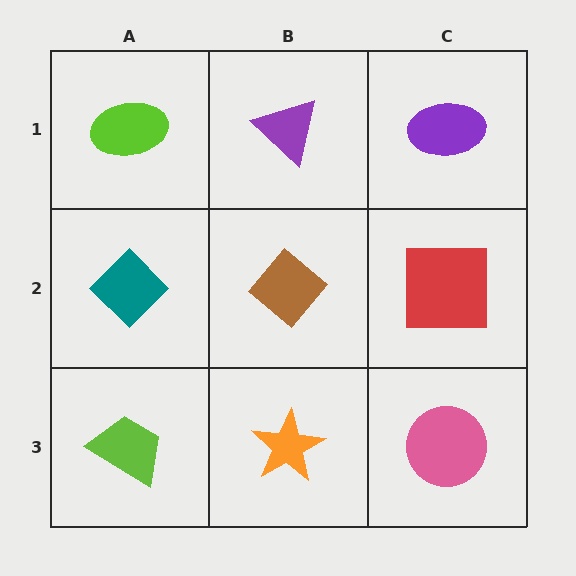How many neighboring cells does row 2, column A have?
3.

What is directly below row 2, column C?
A pink circle.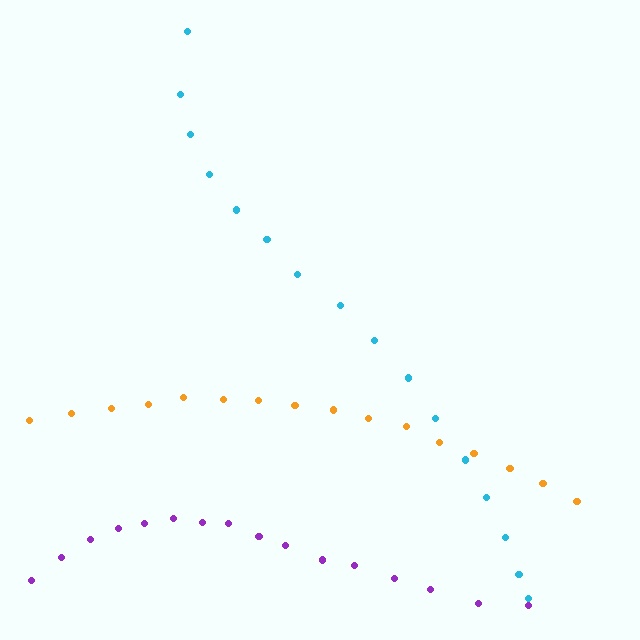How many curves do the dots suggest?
There are 3 distinct paths.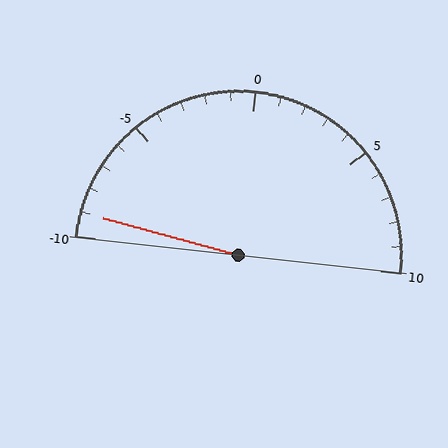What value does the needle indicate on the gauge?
The needle indicates approximately -9.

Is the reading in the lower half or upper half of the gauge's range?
The reading is in the lower half of the range (-10 to 10).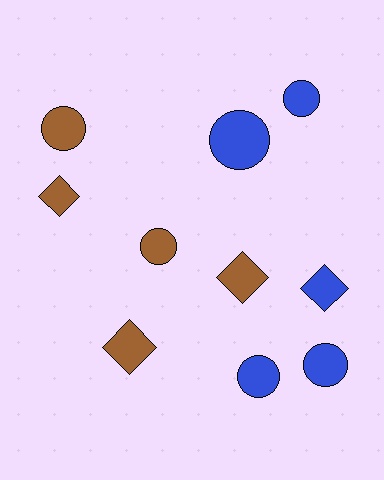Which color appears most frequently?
Brown, with 5 objects.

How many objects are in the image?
There are 10 objects.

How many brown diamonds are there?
There are 3 brown diamonds.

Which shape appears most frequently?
Circle, with 6 objects.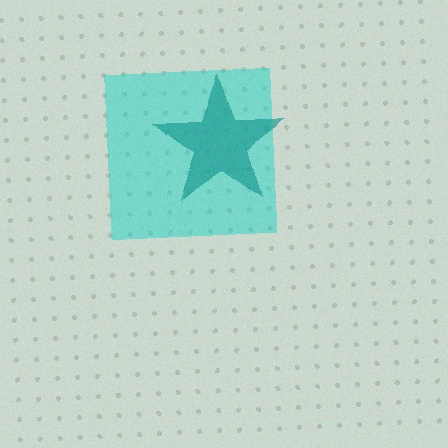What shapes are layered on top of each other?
The layered shapes are: a cyan square, a teal star.